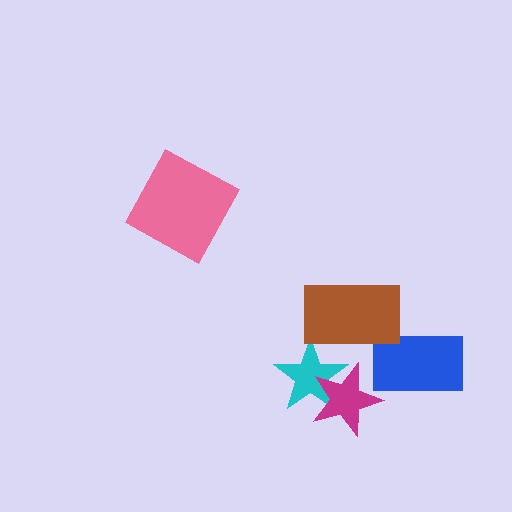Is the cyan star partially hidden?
Yes, it is partially covered by another shape.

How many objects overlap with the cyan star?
2 objects overlap with the cyan star.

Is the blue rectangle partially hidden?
Yes, it is partially covered by another shape.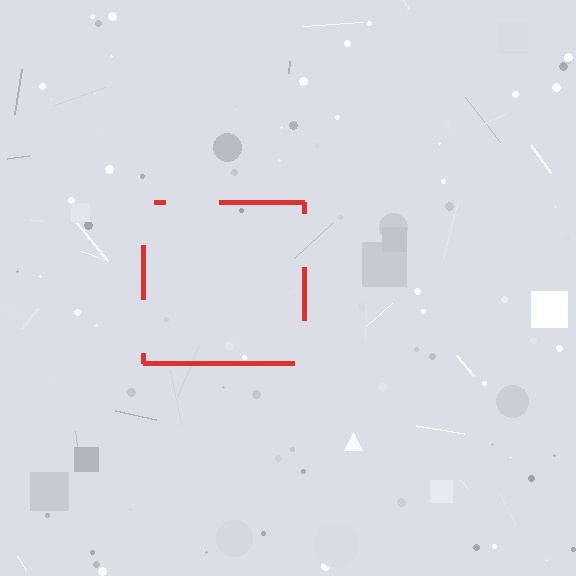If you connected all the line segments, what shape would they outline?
They would outline a square.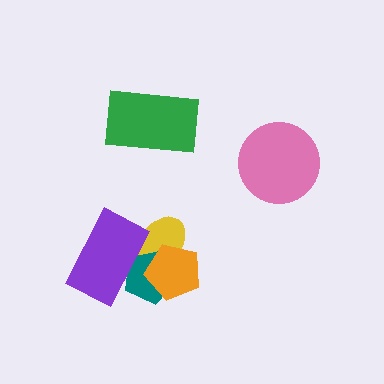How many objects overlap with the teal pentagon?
3 objects overlap with the teal pentagon.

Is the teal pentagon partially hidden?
Yes, it is partially covered by another shape.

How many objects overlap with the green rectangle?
0 objects overlap with the green rectangle.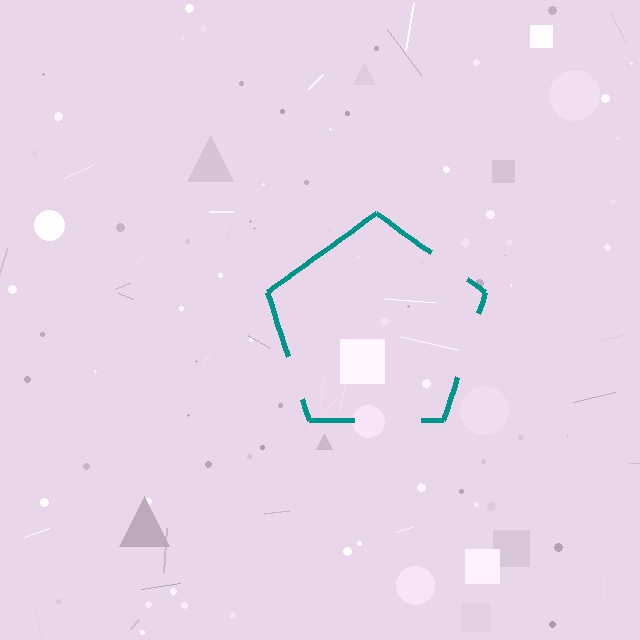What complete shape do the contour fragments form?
The contour fragments form a pentagon.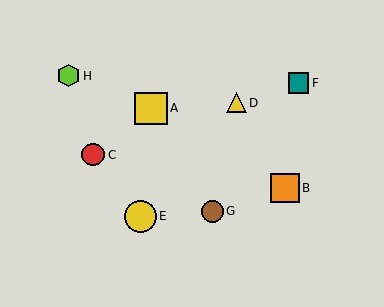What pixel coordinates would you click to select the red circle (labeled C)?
Click at (93, 155) to select the red circle C.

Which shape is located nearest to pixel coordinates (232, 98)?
The yellow triangle (labeled D) at (236, 103) is nearest to that location.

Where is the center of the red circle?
The center of the red circle is at (93, 155).